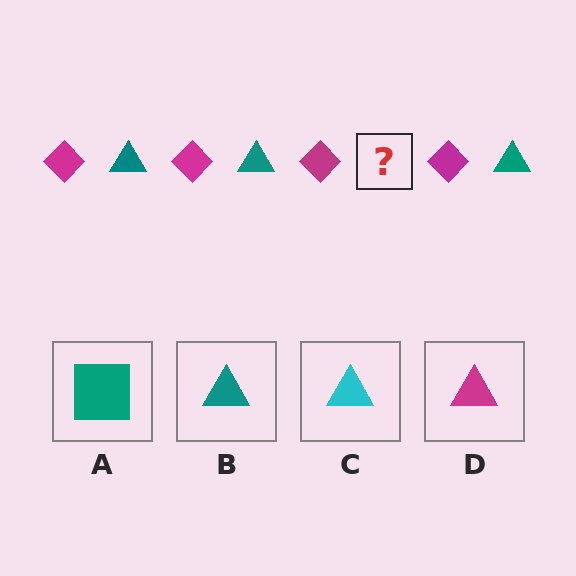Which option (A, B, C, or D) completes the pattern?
B.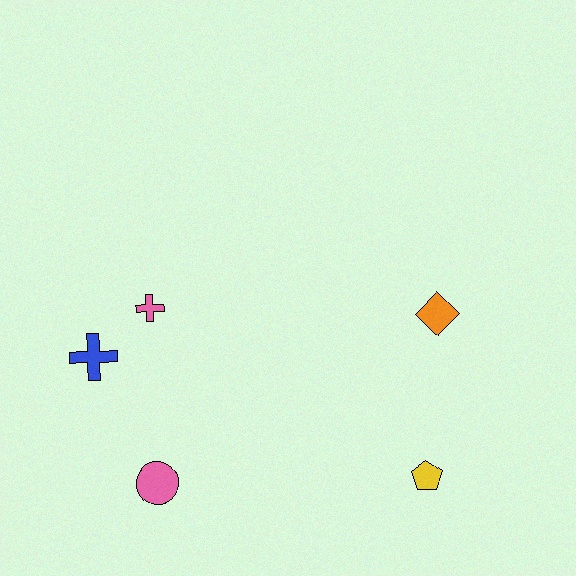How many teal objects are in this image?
There are no teal objects.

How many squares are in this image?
There are no squares.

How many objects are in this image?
There are 5 objects.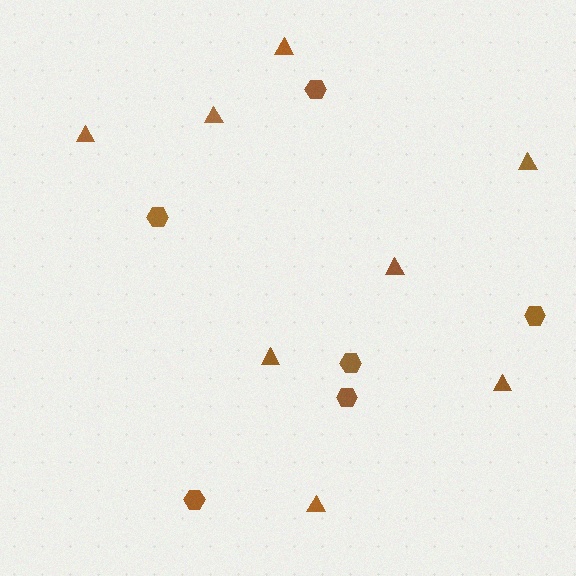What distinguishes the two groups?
There are 2 groups: one group of triangles (8) and one group of hexagons (6).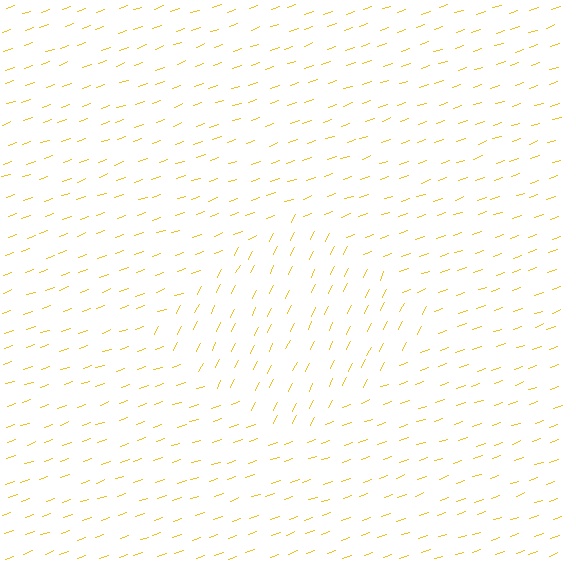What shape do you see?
I see a diamond.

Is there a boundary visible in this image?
Yes, there is a texture boundary formed by a change in line orientation.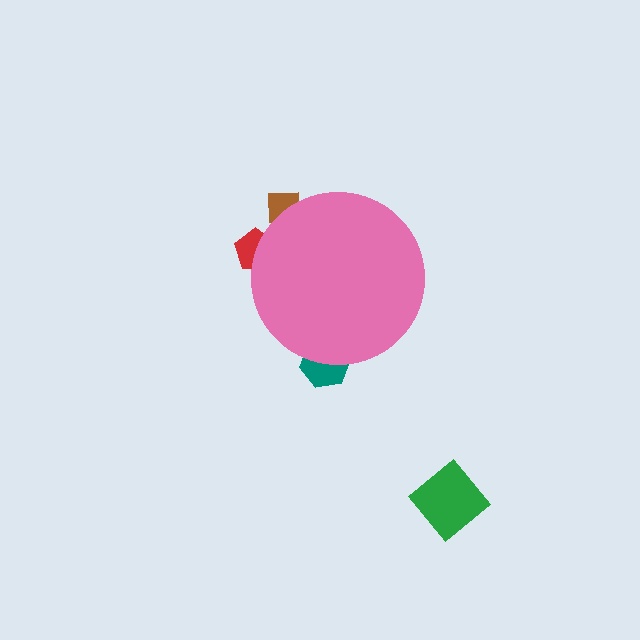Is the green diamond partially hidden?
No, the green diamond is fully visible.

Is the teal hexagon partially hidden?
Yes, the teal hexagon is partially hidden behind the pink circle.